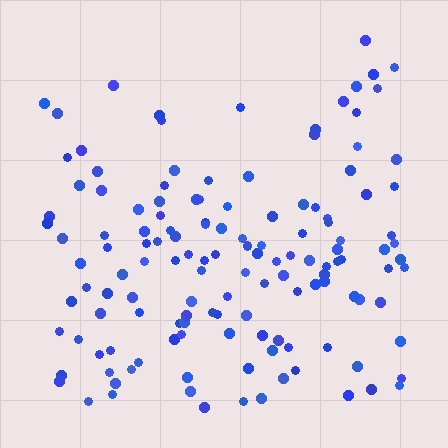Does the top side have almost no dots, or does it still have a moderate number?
Still a moderate number, just noticeably fewer than the bottom.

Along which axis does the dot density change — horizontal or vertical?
Vertical.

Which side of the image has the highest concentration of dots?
The bottom.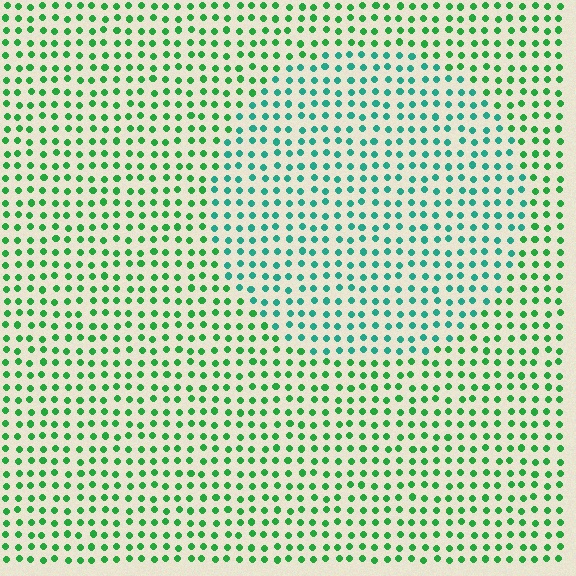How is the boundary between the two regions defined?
The boundary is defined purely by a slight shift in hue (about 35 degrees). Spacing, size, and orientation are identical on both sides.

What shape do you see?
I see a circle.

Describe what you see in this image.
The image is filled with small green elements in a uniform arrangement. A circle-shaped region is visible where the elements are tinted to a slightly different hue, forming a subtle color boundary.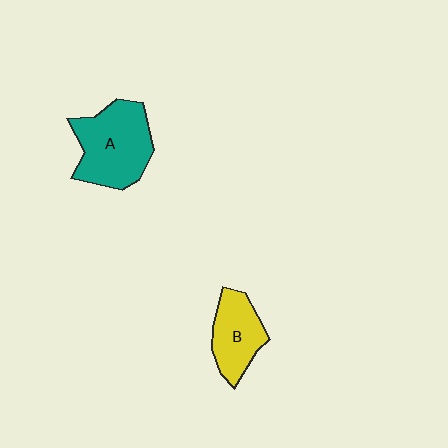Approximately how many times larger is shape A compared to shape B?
Approximately 1.5 times.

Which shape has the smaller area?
Shape B (yellow).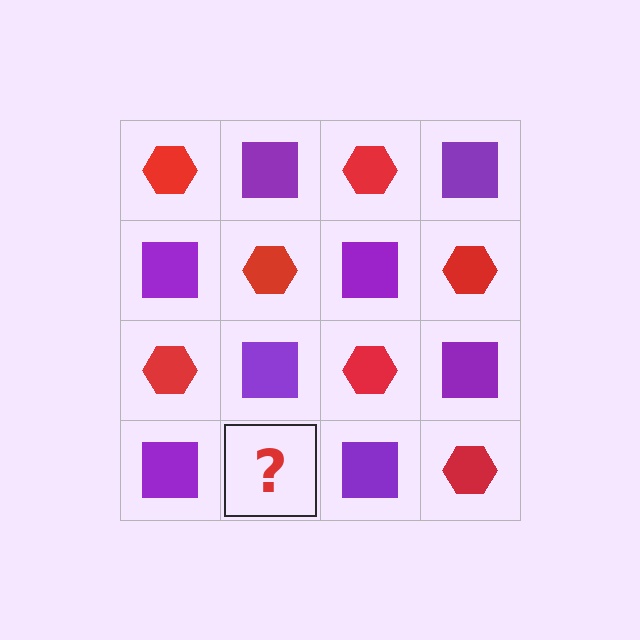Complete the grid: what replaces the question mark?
The question mark should be replaced with a red hexagon.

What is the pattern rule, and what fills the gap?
The rule is that it alternates red hexagon and purple square in a checkerboard pattern. The gap should be filled with a red hexagon.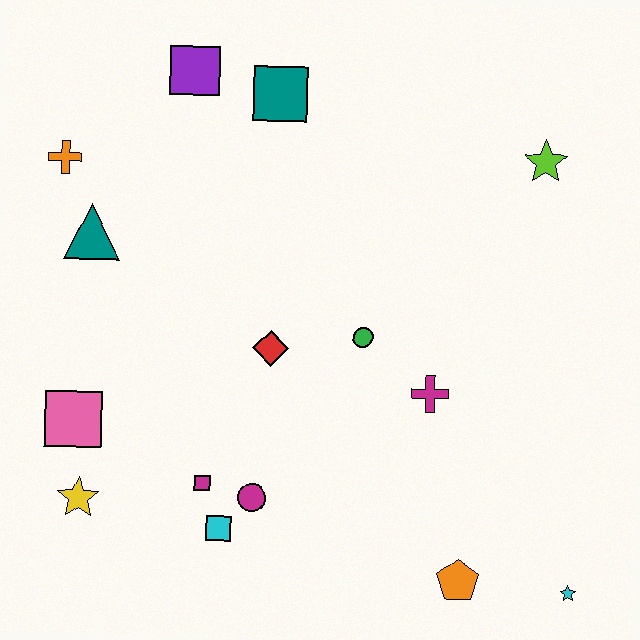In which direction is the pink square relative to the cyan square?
The pink square is to the left of the cyan square.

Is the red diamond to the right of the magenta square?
Yes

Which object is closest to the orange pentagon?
The cyan star is closest to the orange pentagon.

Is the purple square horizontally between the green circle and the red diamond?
No